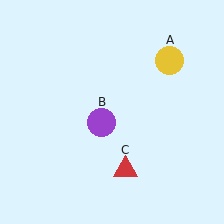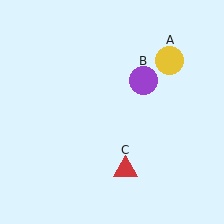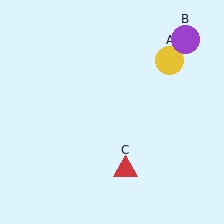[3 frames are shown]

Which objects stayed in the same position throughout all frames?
Yellow circle (object A) and red triangle (object C) remained stationary.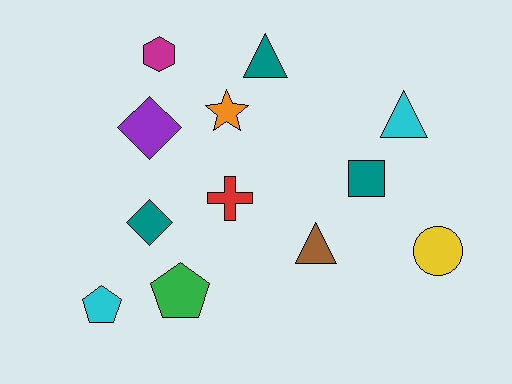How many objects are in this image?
There are 12 objects.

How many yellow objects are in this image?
There is 1 yellow object.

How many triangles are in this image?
There are 3 triangles.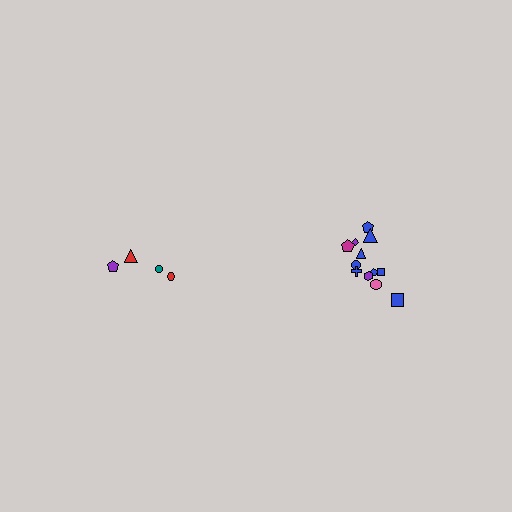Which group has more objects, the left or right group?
The right group.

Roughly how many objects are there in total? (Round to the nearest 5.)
Roughly 15 objects in total.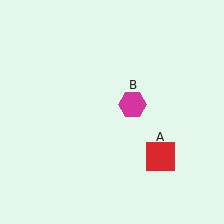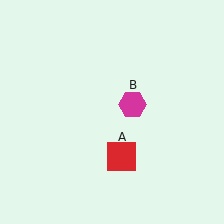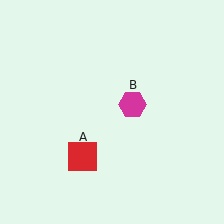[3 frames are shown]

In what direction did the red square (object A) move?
The red square (object A) moved left.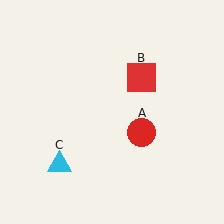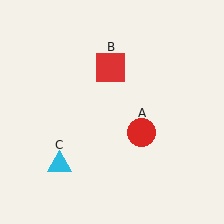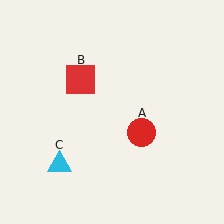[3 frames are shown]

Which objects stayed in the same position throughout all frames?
Red circle (object A) and cyan triangle (object C) remained stationary.